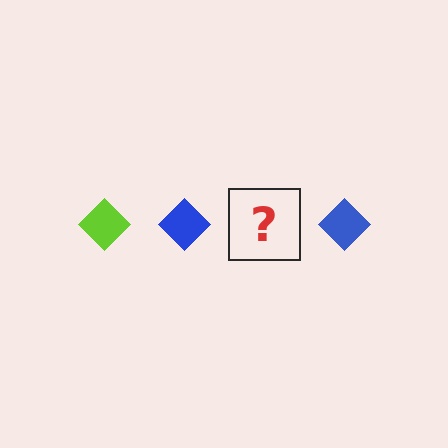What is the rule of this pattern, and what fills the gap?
The rule is that the pattern cycles through lime, blue diamonds. The gap should be filled with a lime diamond.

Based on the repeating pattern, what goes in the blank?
The blank should be a lime diamond.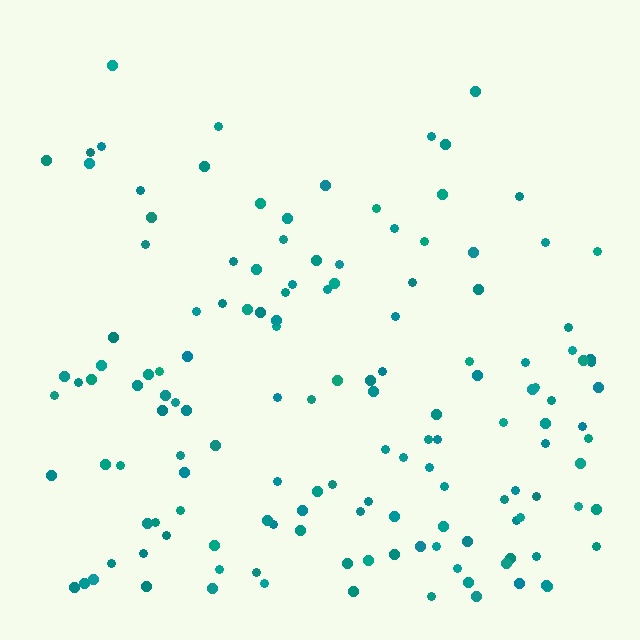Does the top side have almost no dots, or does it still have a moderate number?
Still a moderate number, just noticeably fewer than the bottom.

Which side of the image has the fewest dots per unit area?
The top.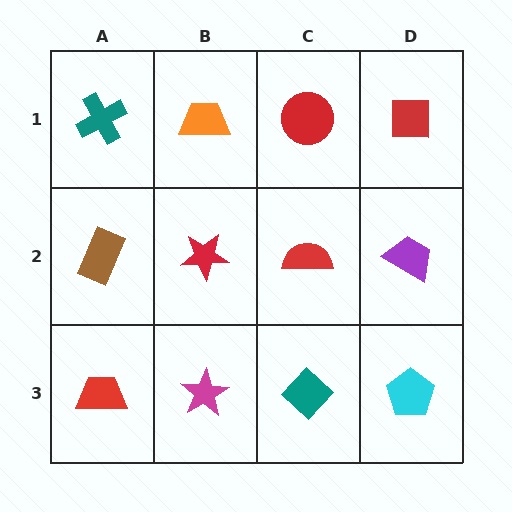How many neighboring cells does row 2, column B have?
4.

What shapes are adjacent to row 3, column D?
A purple trapezoid (row 2, column D), a teal diamond (row 3, column C).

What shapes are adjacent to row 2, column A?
A teal cross (row 1, column A), a red trapezoid (row 3, column A), a red star (row 2, column B).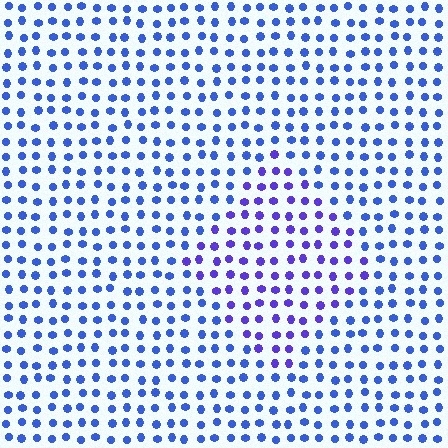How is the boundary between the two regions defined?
The boundary is defined purely by a slight shift in hue (about 29 degrees). Spacing, size, and orientation are identical on both sides.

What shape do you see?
I see a diamond.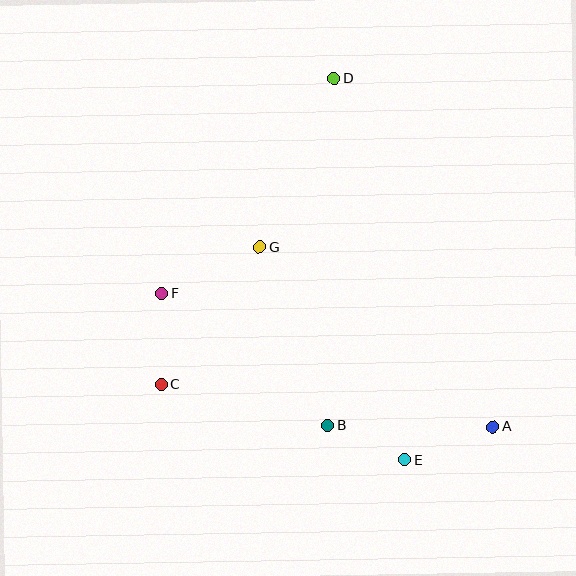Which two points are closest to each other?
Points B and E are closest to each other.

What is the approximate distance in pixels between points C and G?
The distance between C and G is approximately 169 pixels.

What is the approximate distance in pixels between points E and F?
The distance between E and F is approximately 294 pixels.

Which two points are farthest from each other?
Points D and E are farthest from each other.